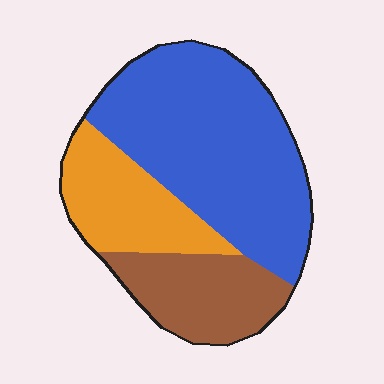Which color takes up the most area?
Blue, at roughly 55%.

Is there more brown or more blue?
Blue.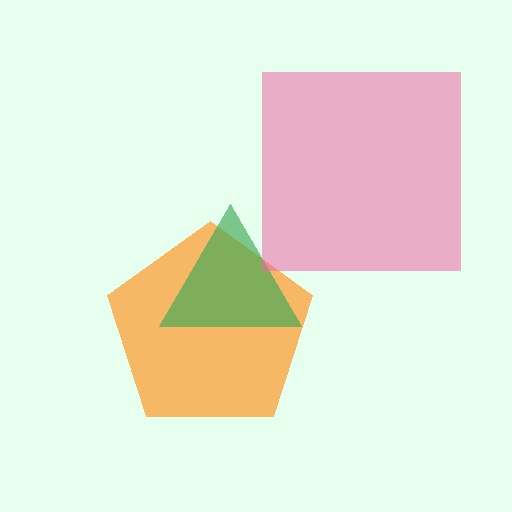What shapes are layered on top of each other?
The layered shapes are: an orange pentagon, a green triangle, a pink square.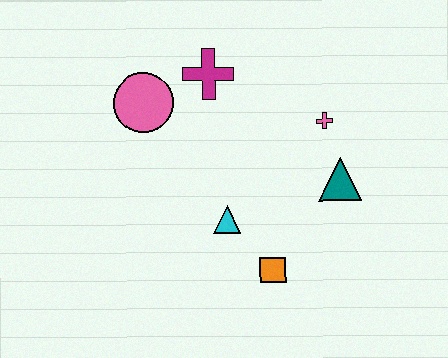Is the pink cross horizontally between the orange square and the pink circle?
No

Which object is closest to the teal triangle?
The pink cross is closest to the teal triangle.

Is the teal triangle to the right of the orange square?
Yes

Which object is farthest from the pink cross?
The pink circle is farthest from the pink cross.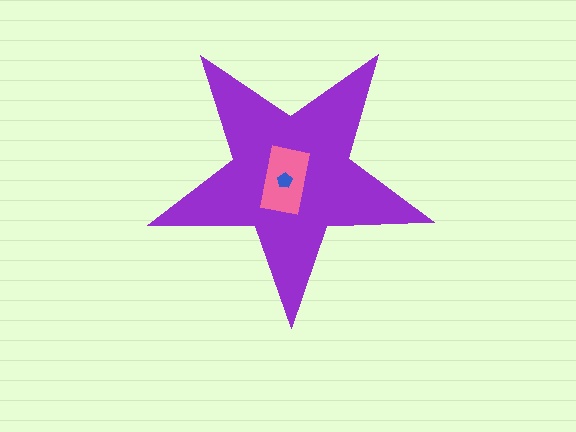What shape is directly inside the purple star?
The pink rectangle.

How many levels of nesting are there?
3.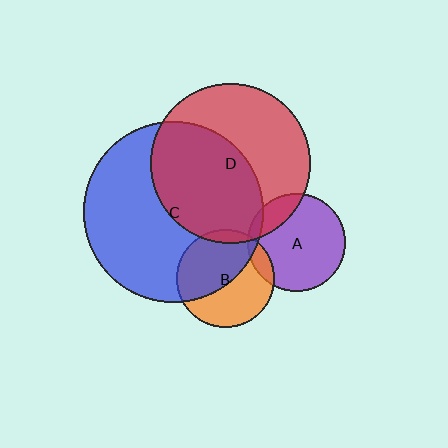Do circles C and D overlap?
Yes.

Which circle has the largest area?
Circle C (blue).